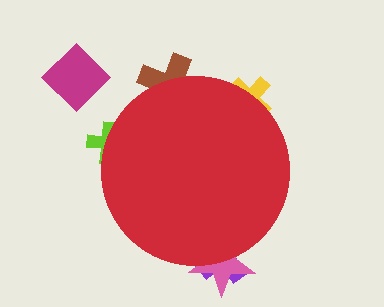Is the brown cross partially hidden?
Yes, the brown cross is partially hidden behind the red circle.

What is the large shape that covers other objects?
A red circle.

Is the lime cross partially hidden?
Yes, the lime cross is partially hidden behind the red circle.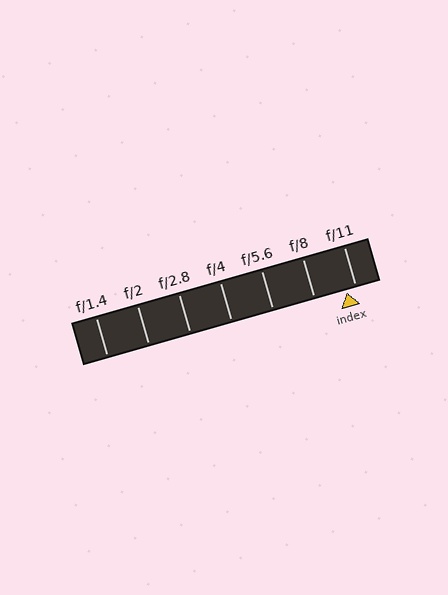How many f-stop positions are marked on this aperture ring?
There are 7 f-stop positions marked.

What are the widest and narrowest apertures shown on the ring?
The widest aperture shown is f/1.4 and the narrowest is f/11.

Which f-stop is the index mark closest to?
The index mark is closest to f/11.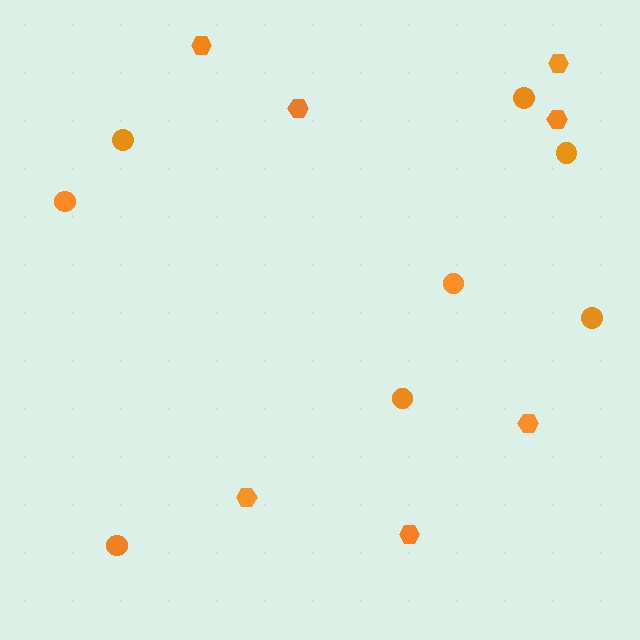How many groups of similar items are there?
There are 2 groups: one group of hexagons (7) and one group of circles (8).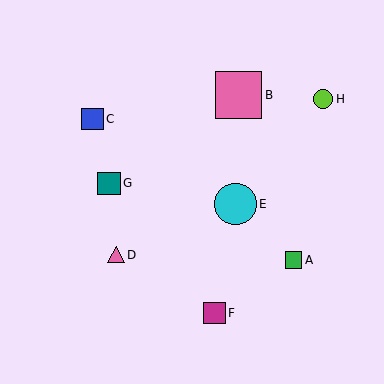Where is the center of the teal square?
The center of the teal square is at (109, 183).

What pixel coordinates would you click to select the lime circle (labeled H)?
Click at (323, 99) to select the lime circle H.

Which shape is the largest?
The pink square (labeled B) is the largest.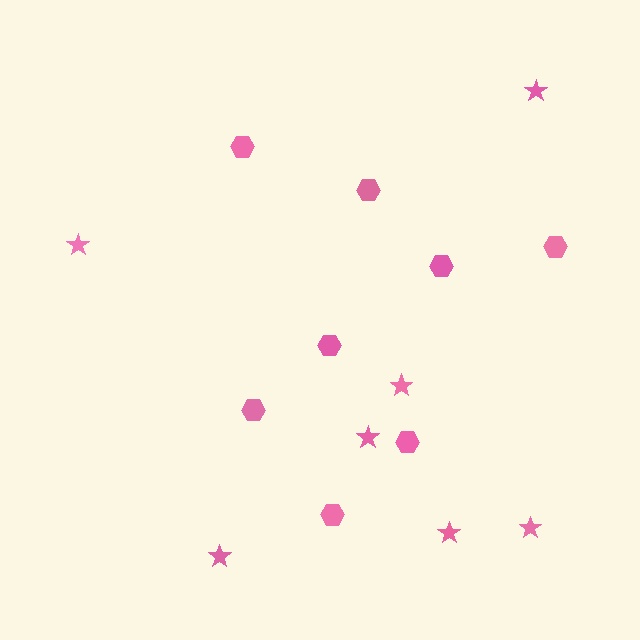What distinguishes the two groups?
There are 2 groups: one group of hexagons (8) and one group of stars (7).